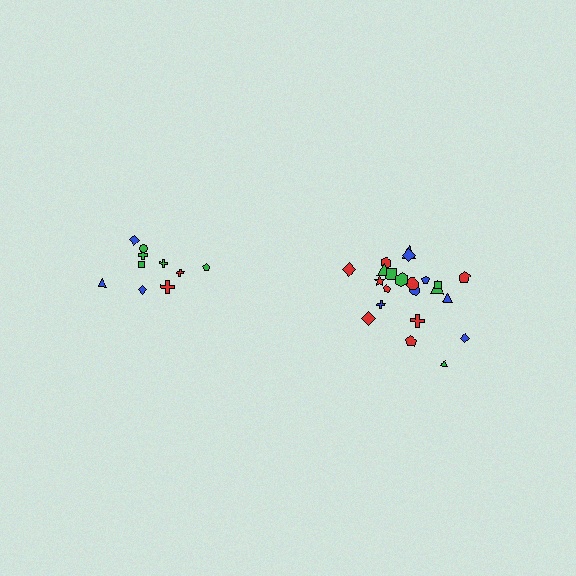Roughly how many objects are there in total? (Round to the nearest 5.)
Roughly 30 objects in total.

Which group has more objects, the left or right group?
The right group.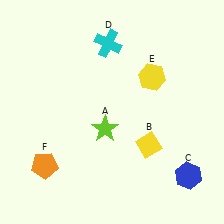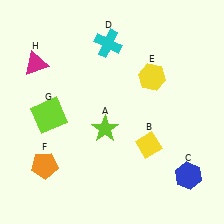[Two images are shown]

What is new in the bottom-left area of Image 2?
A lime square (G) was added in the bottom-left area of Image 2.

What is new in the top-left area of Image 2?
A magenta triangle (H) was added in the top-left area of Image 2.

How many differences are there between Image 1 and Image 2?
There are 2 differences between the two images.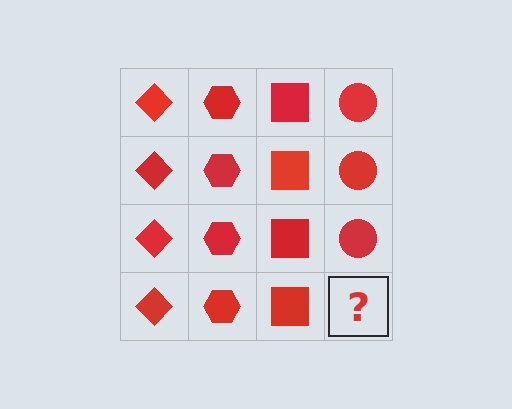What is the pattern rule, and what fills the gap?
The rule is that each column has a consistent shape. The gap should be filled with a red circle.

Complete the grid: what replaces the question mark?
The question mark should be replaced with a red circle.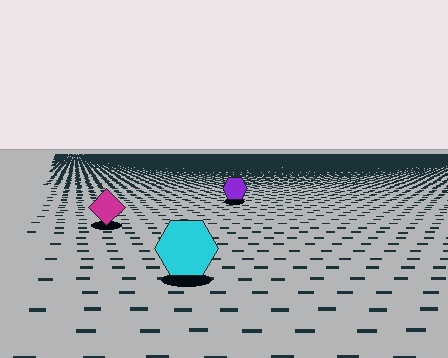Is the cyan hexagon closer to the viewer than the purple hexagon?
Yes. The cyan hexagon is closer — you can tell from the texture gradient: the ground texture is coarser near it.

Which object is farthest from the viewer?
The purple hexagon is farthest from the viewer. It appears smaller and the ground texture around it is denser.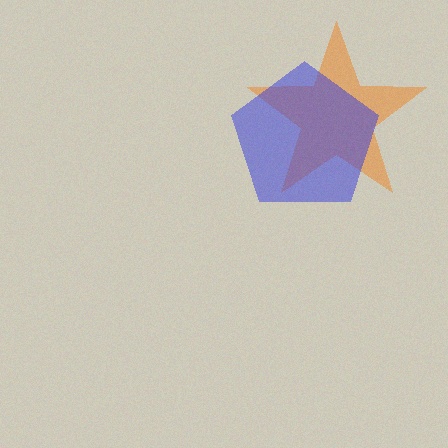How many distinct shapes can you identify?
There are 2 distinct shapes: an orange star, a blue pentagon.